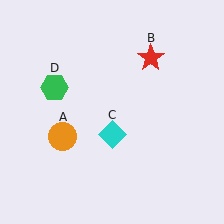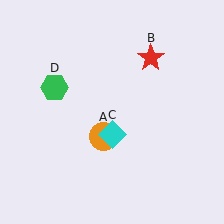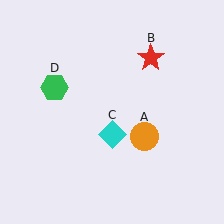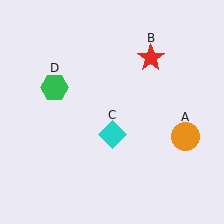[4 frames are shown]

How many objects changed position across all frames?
1 object changed position: orange circle (object A).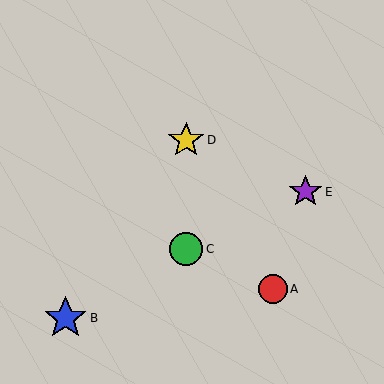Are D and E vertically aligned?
No, D is at x≈186 and E is at x≈305.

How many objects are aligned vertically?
2 objects (C, D) are aligned vertically.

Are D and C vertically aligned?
Yes, both are at x≈186.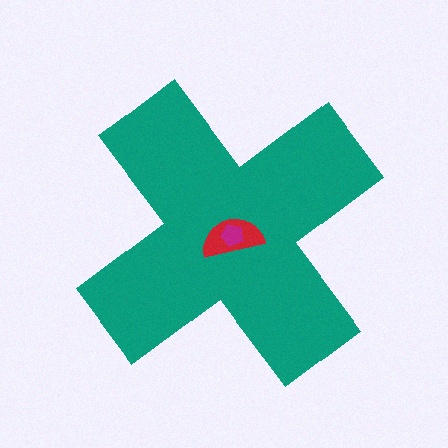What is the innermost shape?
The magenta pentagon.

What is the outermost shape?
The teal cross.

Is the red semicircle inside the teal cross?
Yes.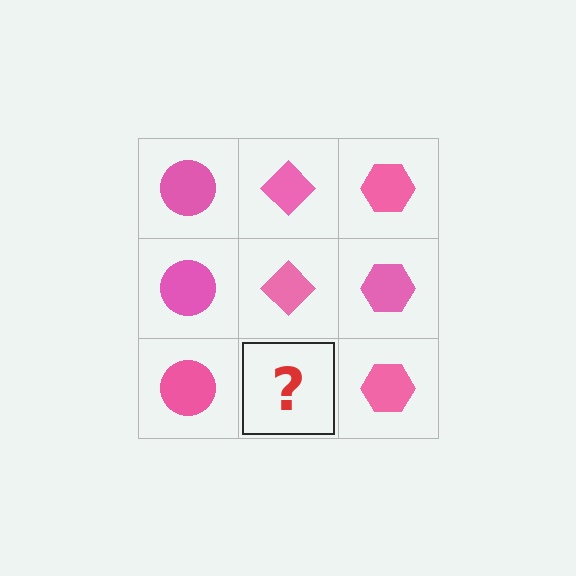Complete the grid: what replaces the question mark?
The question mark should be replaced with a pink diamond.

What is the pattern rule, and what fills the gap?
The rule is that each column has a consistent shape. The gap should be filled with a pink diamond.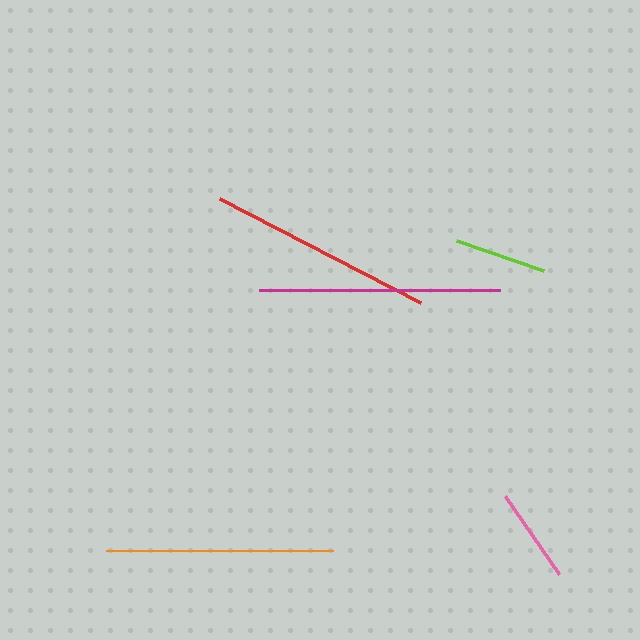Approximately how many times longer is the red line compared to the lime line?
The red line is approximately 2.4 times the length of the lime line.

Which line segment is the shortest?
The lime line is the shortest at approximately 92 pixels.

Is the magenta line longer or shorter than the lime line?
The magenta line is longer than the lime line.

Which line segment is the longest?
The magenta line is the longest at approximately 241 pixels.